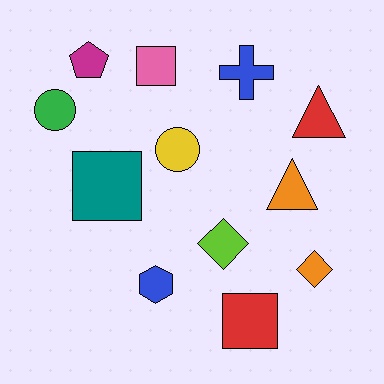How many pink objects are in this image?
There is 1 pink object.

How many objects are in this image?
There are 12 objects.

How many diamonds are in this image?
There are 2 diamonds.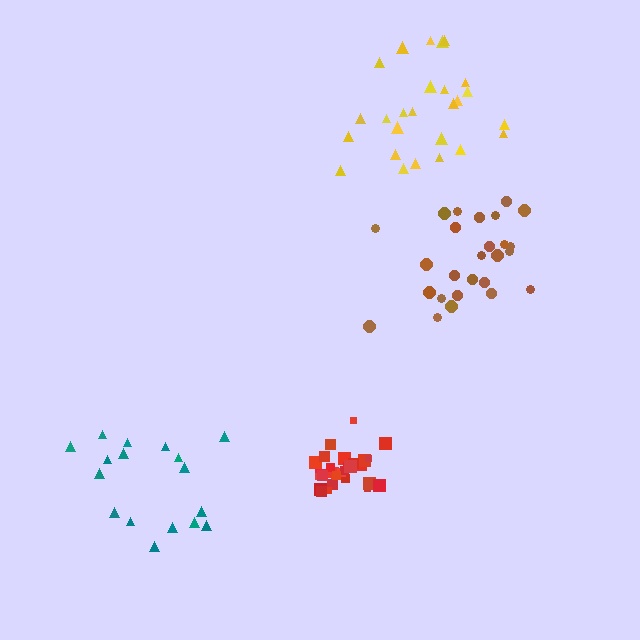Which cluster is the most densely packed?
Red.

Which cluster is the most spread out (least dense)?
Teal.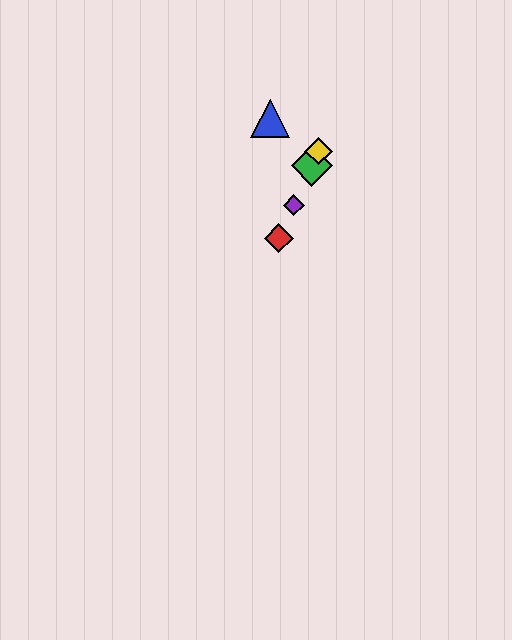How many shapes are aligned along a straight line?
4 shapes (the red diamond, the green diamond, the yellow diamond, the purple diamond) are aligned along a straight line.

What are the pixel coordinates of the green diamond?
The green diamond is at (312, 166).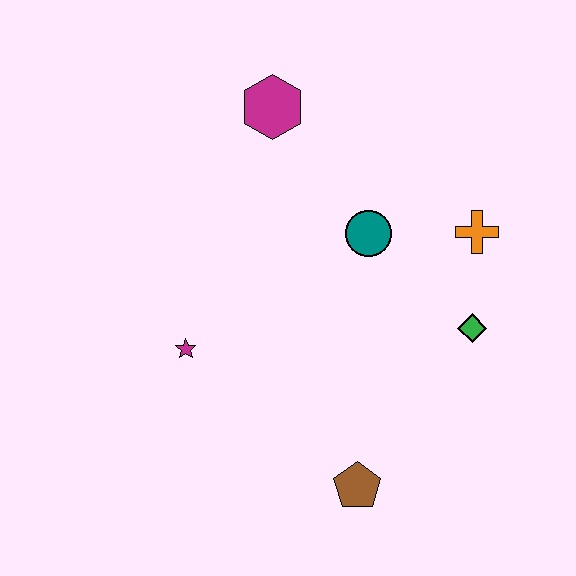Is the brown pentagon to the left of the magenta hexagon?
No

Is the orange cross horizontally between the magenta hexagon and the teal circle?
No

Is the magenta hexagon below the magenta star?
No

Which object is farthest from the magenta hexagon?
The brown pentagon is farthest from the magenta hexagon.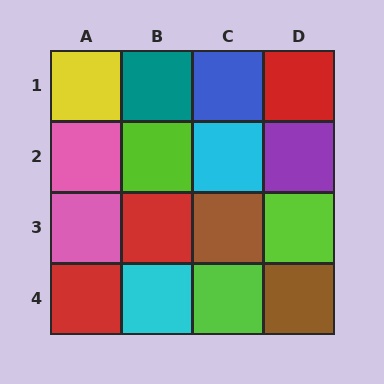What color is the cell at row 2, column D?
Purple.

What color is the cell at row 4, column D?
Brown.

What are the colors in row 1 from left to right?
Yellow, teal, blue, red.